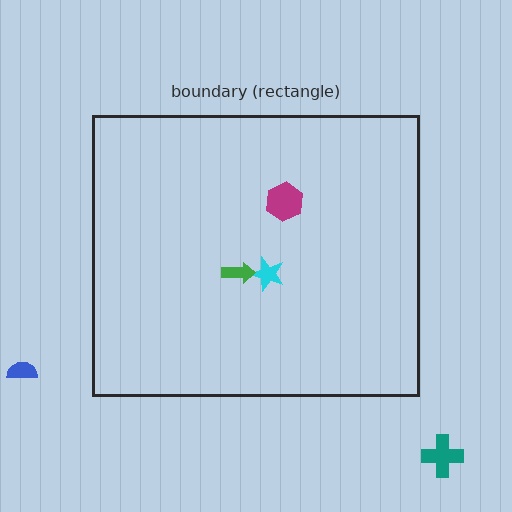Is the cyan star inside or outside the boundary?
Inside.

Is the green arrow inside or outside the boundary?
Inside.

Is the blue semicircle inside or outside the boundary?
Outside.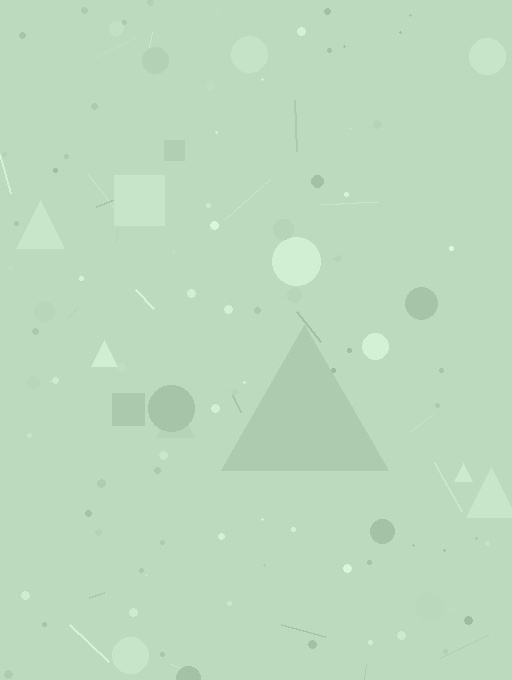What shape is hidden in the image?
A triangle is hidden in the image.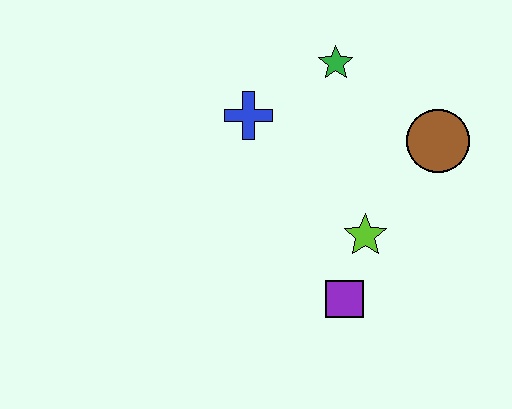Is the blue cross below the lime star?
No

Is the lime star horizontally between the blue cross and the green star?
No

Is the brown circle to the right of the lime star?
Yes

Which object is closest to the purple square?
The lime star is closest to the purple square.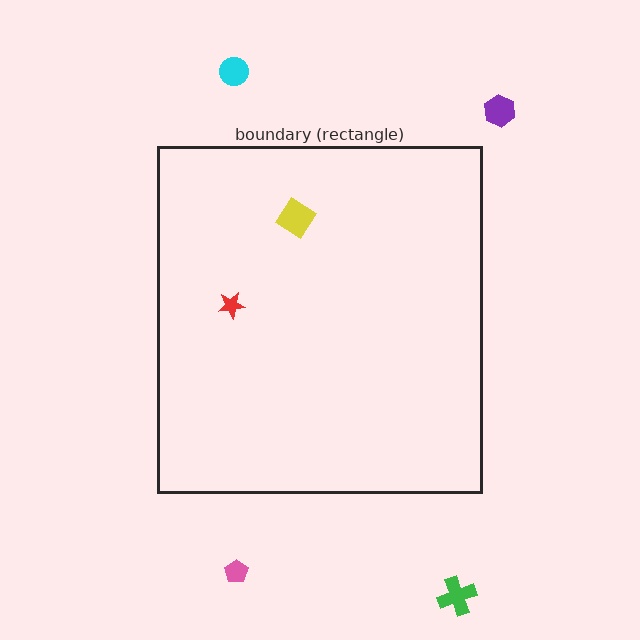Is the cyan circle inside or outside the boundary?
Outside.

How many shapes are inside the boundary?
2 inside, 4 outside.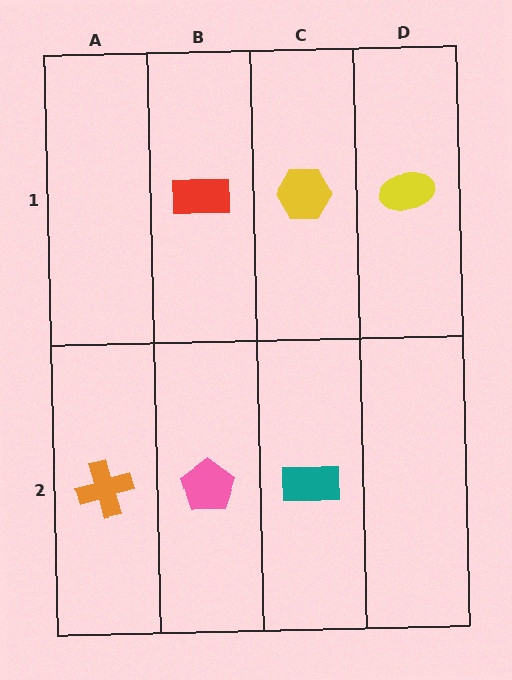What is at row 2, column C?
A teal rectangle.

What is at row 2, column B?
A pink pentagon.